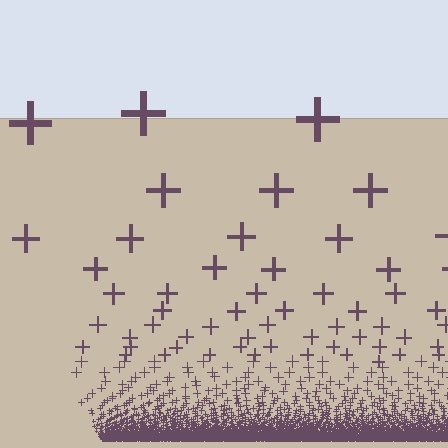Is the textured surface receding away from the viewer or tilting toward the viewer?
The surface appears to tilt toward the viewer. Texture elements get larger and sparser toward the top.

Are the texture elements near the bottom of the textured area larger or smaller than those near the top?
Smaller. The gradient is inverted — elements near the bottom are smaller and denser.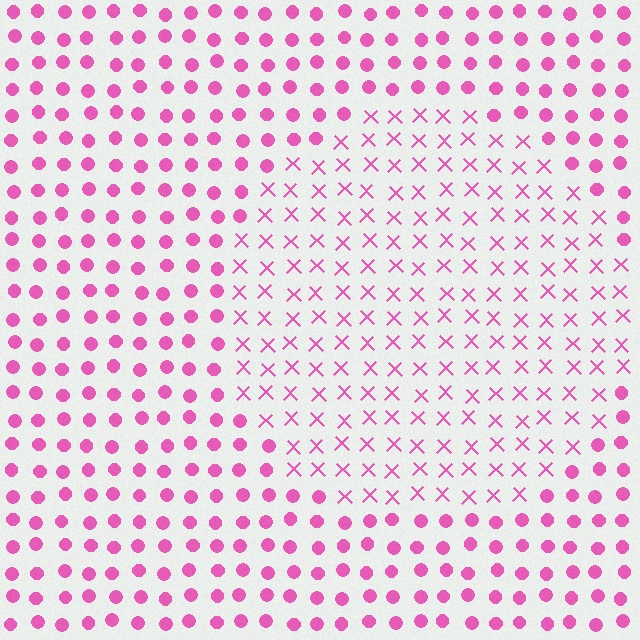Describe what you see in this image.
The image is filled with small pink elements arranged in a uniform grid. A circle-shaped region contains X marks, while the surrounding area contains circles. The boundary is defined purely by the change in element shape.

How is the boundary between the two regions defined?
The boundary is defined by a change in element shape: X marks inside vs. circles outside. All elements share the same color and spacing.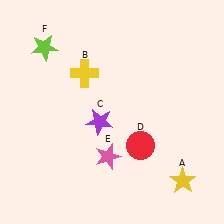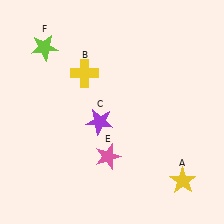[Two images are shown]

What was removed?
The red circle (D) was removed in Image 2.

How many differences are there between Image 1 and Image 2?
There is 1 difference between the two images.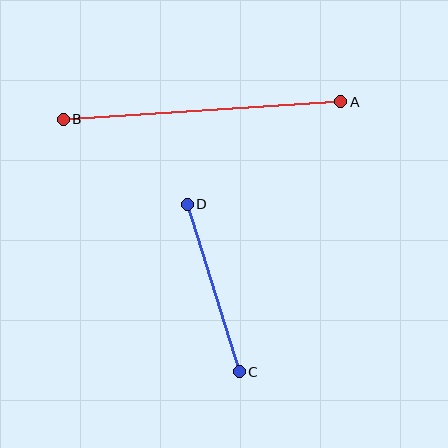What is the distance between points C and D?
The distance is approximately 175 pixels.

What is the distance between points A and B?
The distance is approximately 278 pixels.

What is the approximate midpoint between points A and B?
The midpoint is at approximately (202, 110) pixels.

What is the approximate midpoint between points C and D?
The midpoint is at approximately (213, 288) pixels.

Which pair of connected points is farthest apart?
Points A and B are farthest apart.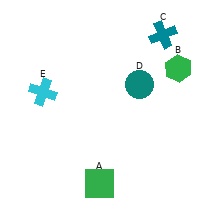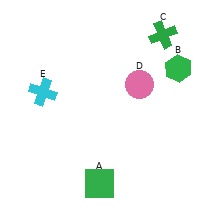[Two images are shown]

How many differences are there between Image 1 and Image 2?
There are 2 differences between the two images.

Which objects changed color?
C changed from teal to green. D changed from teal to pink.